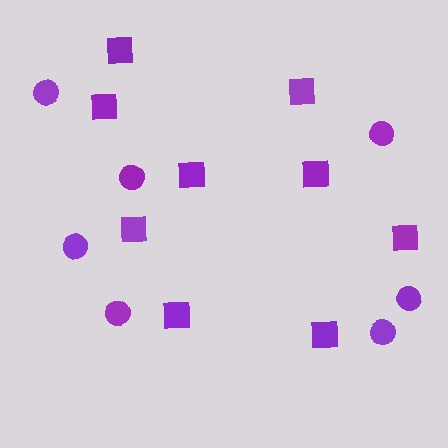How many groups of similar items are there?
There are 2 groups: one group of circles (7) and one group of squares (9).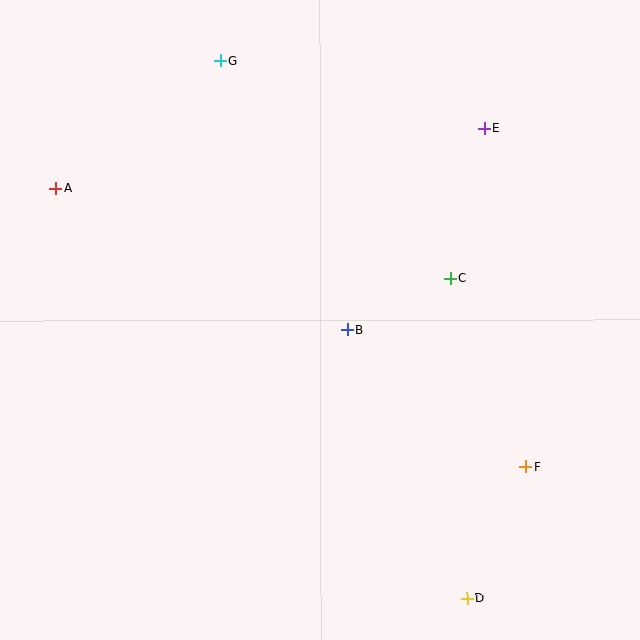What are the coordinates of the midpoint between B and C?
The midpoint between B and C is at (399, 304).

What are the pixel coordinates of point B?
Point B is at (347, 330).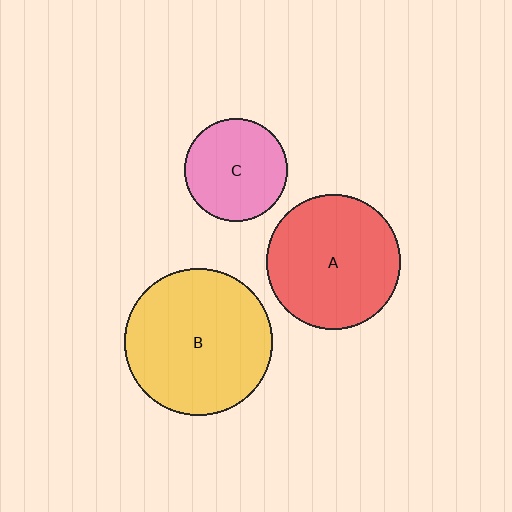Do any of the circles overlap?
No, none of the circles overlap.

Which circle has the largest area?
Circle B (yellow).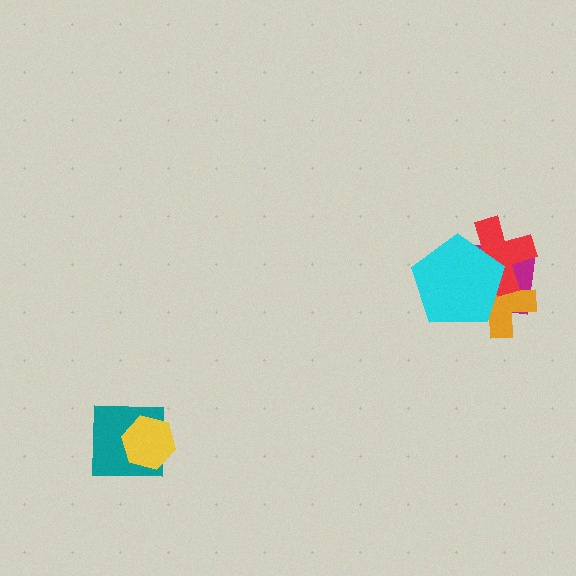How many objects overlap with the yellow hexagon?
1 object overlaps with the yellow hexagon.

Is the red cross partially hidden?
Yes, it is partially covered by another shape.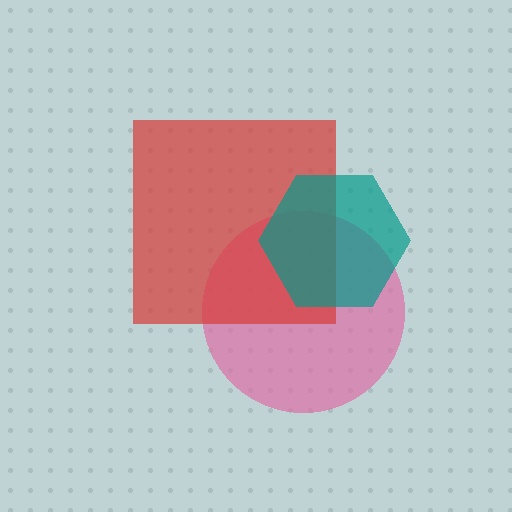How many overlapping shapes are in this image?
There are 3 overlapping shapes in the image.